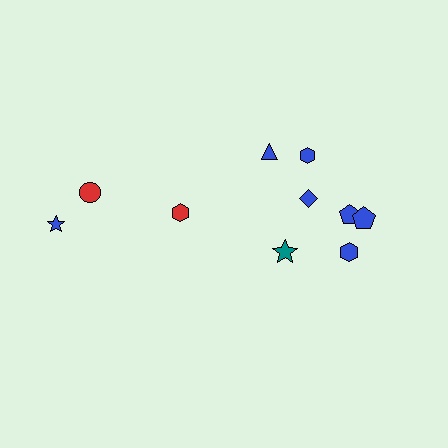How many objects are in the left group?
There are 3 objects.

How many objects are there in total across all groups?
There are 10 objects.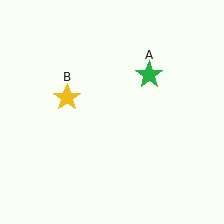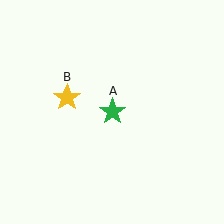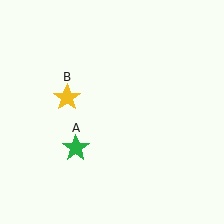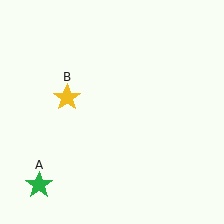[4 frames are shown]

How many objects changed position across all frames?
1 object changed position: green star (object A).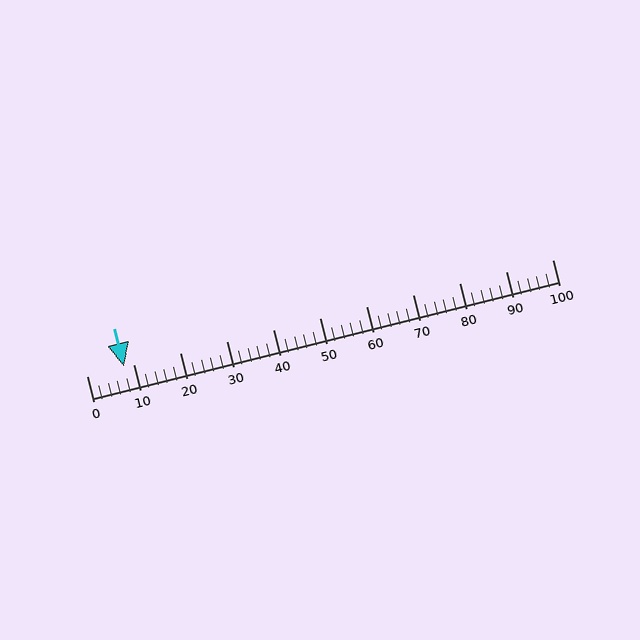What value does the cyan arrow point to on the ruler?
The cyan arrow points to approximately 8.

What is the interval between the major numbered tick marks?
The major tick marks are spaced 10 units apart.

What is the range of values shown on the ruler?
The ruler shows values from 0 to 100.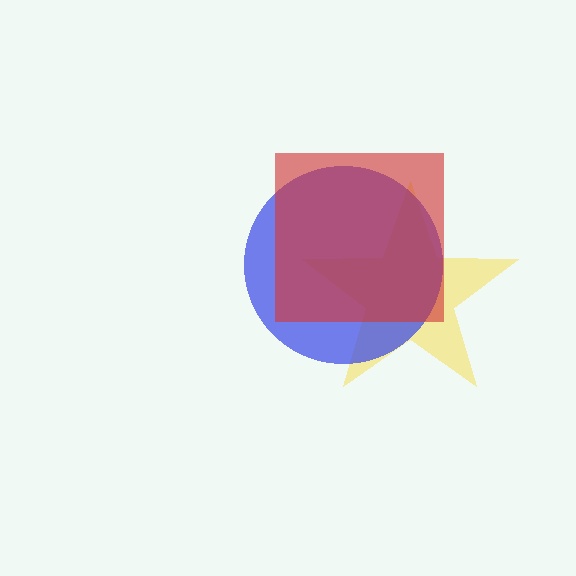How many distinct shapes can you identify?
There are 3 distinct shapes: a yellow star, a blue circle, a red square.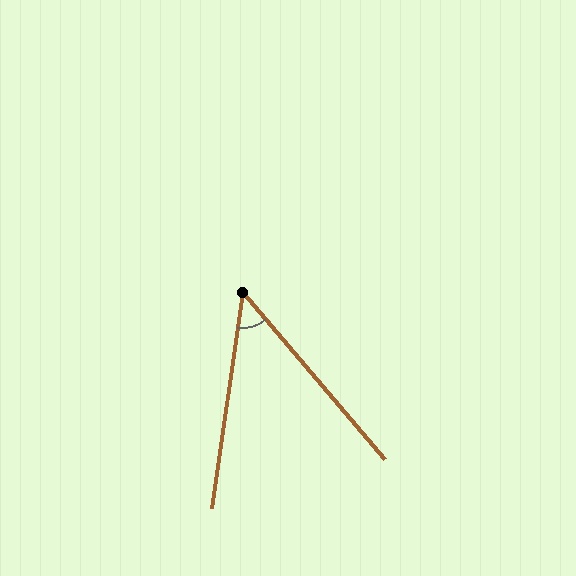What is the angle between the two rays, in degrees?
Approximately 49 degrees.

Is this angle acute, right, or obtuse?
It is acute.